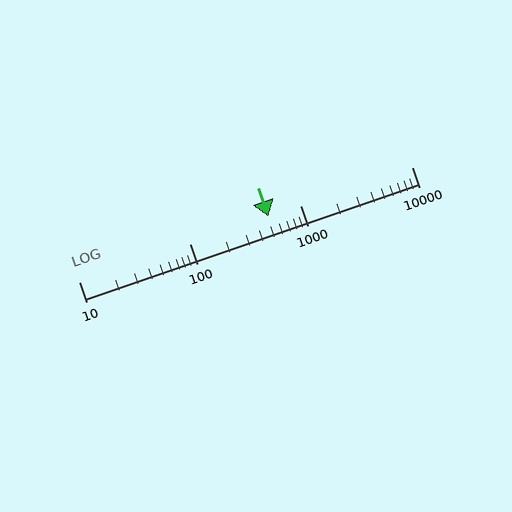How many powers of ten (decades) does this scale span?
The scale spans 3 decades, from 10 to 10000.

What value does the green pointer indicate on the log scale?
The pointer indicates approximately 510.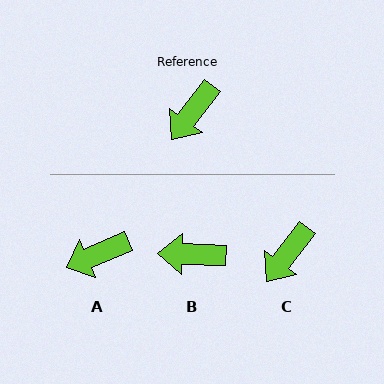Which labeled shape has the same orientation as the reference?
C.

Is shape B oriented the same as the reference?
No, it is off by about 54 degrees.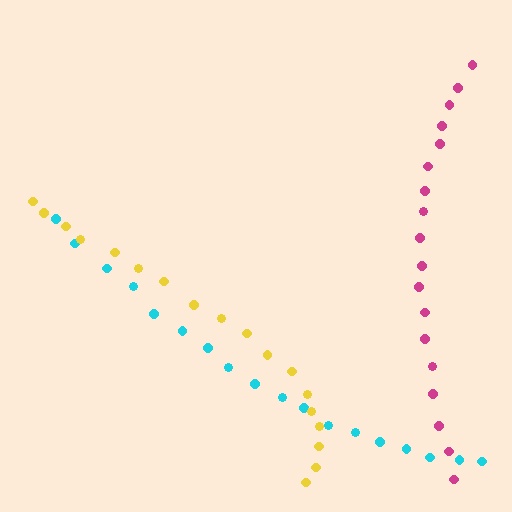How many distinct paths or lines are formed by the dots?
There are 3 distinct paths.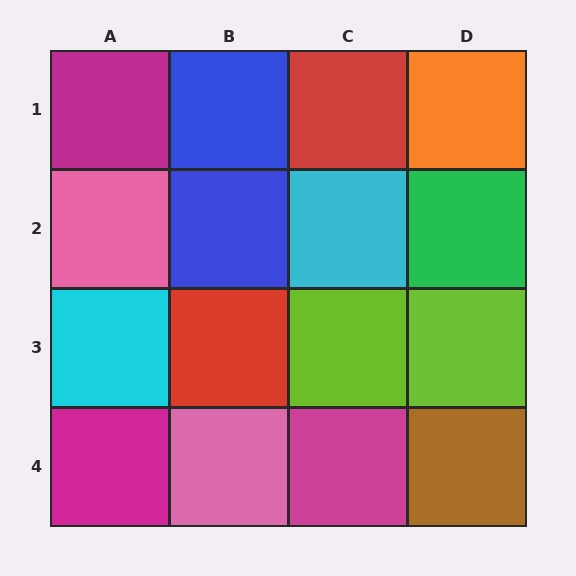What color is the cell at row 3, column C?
Lime.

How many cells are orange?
1 cell is orange.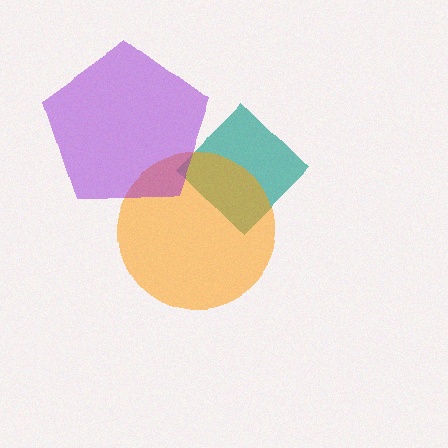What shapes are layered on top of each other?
The layered shapes are: a teal diamond, an orange circle, a purple pentagon.